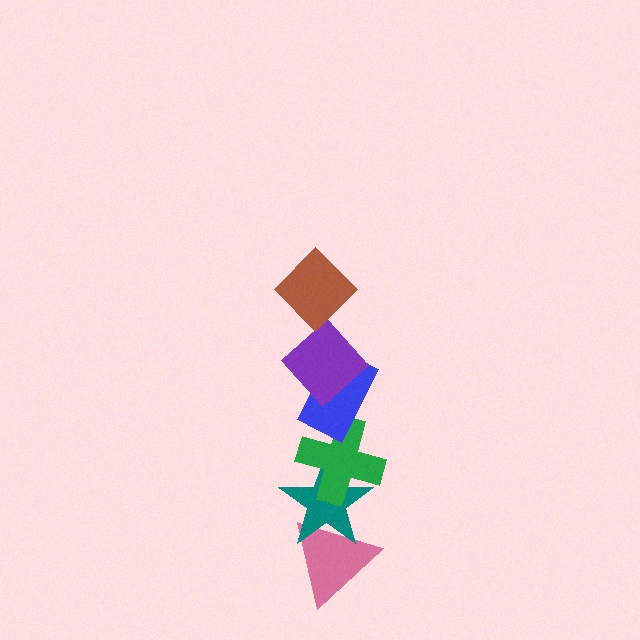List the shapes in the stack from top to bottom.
From top to bottom: the brown diamond, the purple diamond, the blue rectangle, the green cross, the teal star, the pink triangle.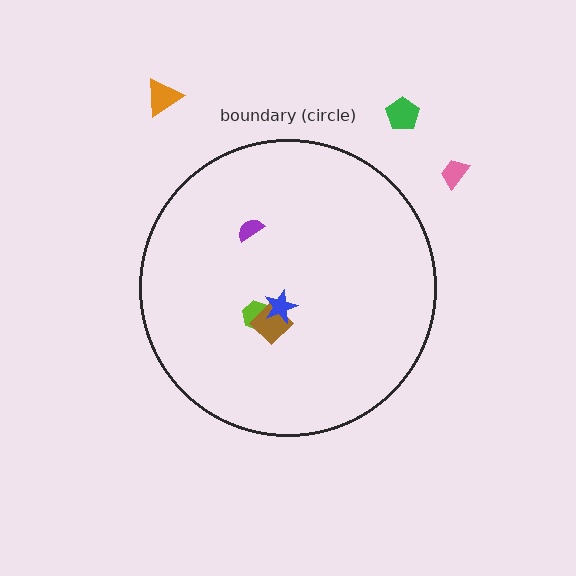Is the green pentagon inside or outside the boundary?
Outside.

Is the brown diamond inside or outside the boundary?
Inside.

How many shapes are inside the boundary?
4 inside, 3 outside.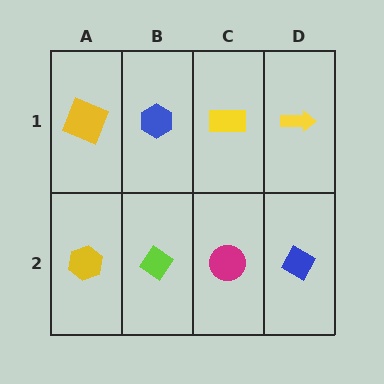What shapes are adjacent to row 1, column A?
A yellow hexagon (row 2, column A), a blue hexagon (row 1, column B).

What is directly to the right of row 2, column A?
A lime diamond.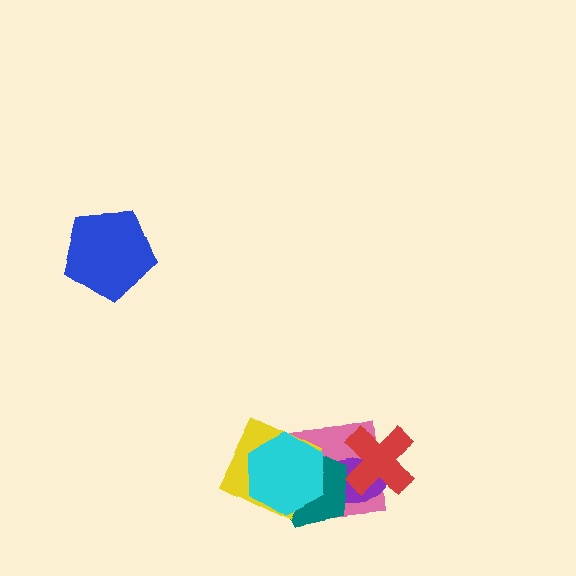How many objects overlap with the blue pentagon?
0 objects overlap with the blue pentagon.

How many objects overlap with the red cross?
2 objects overlap with the red cross.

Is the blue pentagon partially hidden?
No, no other shape covers it.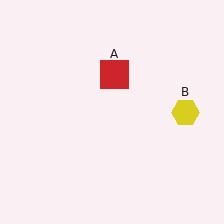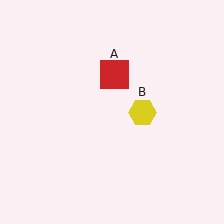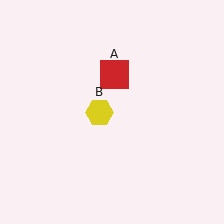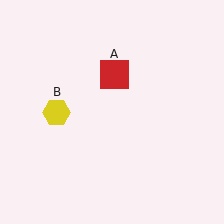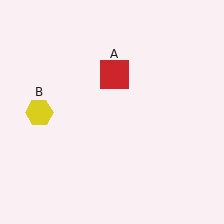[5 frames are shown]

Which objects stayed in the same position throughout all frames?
Red square (object A) remained stationary.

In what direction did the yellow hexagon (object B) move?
The yellow hexagon (object B) moved left.